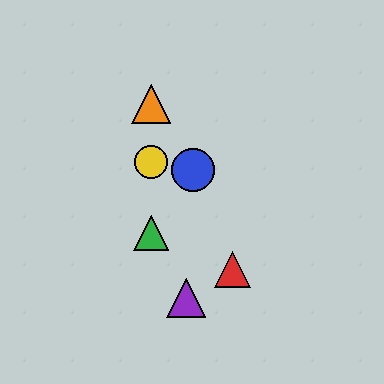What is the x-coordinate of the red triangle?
The red triangle is at x≈233.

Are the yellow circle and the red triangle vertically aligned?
No, the yellow circle is at x≈151 and the red triangle is at x≈233.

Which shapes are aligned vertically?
The green triangle, the yellow circle, the orange triangle are aligned vertically.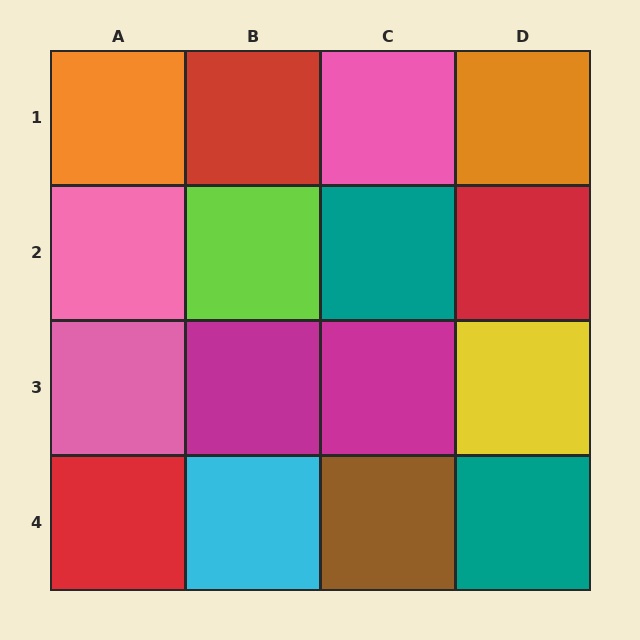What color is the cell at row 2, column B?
Lime.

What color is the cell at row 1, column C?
Pink.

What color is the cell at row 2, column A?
Pink.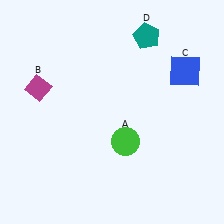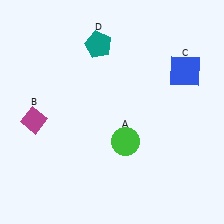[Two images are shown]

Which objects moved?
The objects that moved are: the magenta diamond (B), the teal pentagon (D).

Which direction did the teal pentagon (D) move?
The teal pentagon (D) moved left.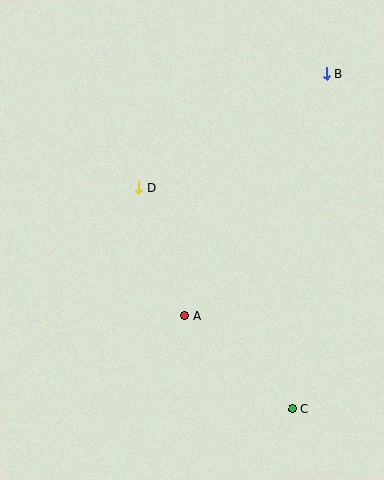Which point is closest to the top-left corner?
Point D is closest to the top-left corner.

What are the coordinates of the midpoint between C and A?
The midpoint between C and A is at (238, 363).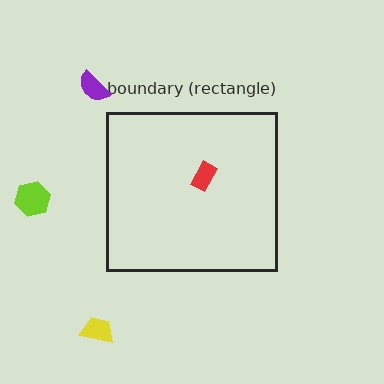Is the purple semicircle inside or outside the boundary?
Outside.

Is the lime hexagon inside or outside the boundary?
Outside.